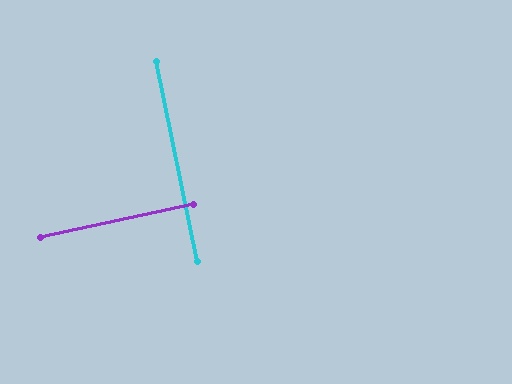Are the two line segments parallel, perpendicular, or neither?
Perpendicular — they meet at approximately 90°.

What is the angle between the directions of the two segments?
Approximately 90 degrees.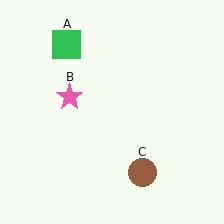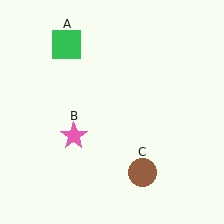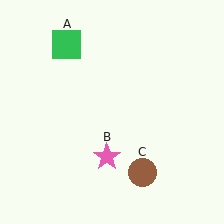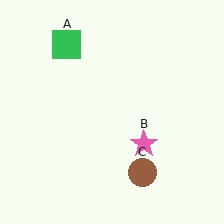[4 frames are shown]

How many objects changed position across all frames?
1 object changed position: pink star (object B).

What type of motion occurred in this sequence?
The pink star (object B) rotated counterclockwise around the center of the scene.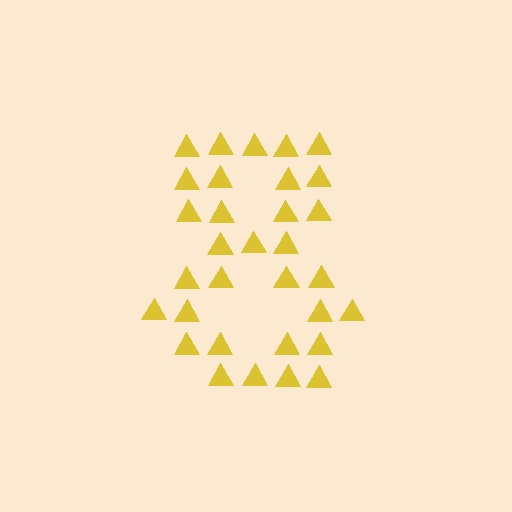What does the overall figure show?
The overall figure shows the digit 8.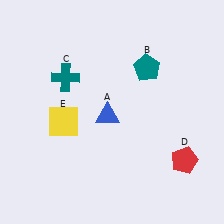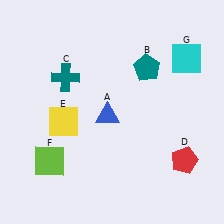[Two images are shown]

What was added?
A lime square (F), a cyan square (G) were added in Image 2.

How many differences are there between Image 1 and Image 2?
There are 2 differences between the two images.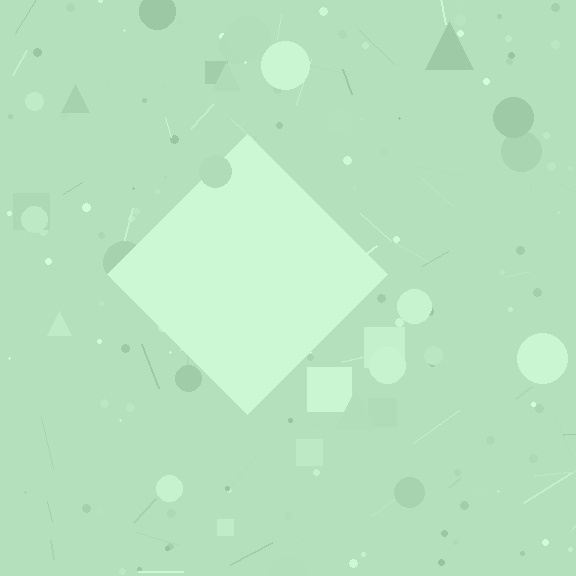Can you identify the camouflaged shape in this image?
The camouflaged shape is a diamond.